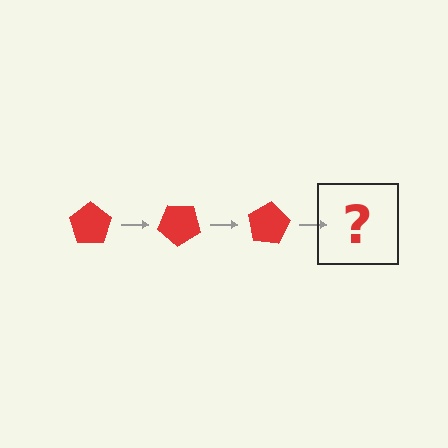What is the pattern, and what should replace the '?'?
The pattern is that the pentagon rotates 40 degrees each step. The '?' should be a red pentagon rotated 120 degrees.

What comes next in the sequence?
The next element should be a red pentagon rotated 120 degrees.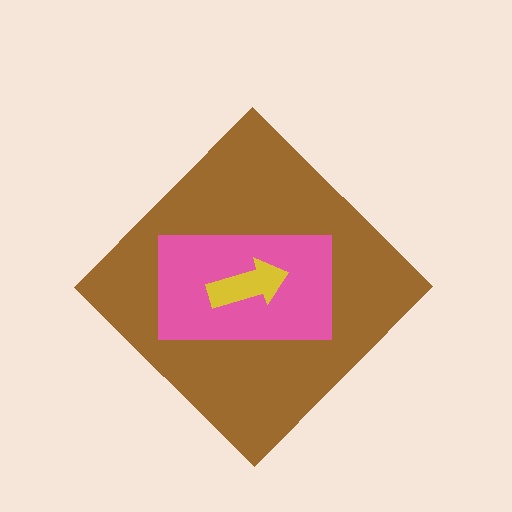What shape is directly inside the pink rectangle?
The yellow arrow.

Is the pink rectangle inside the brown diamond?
Yes.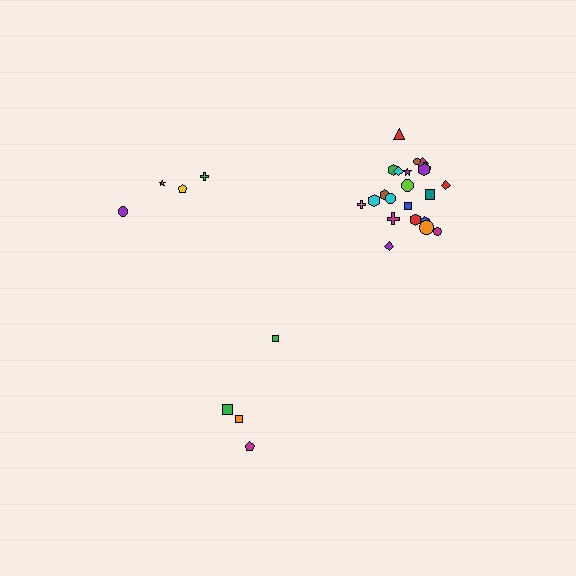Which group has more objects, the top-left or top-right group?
The top-right group.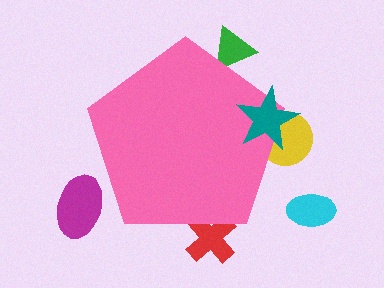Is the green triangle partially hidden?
Yes, the green triangle is partially hidden behind the pink pentagon.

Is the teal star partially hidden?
No, the teal star is fully visible.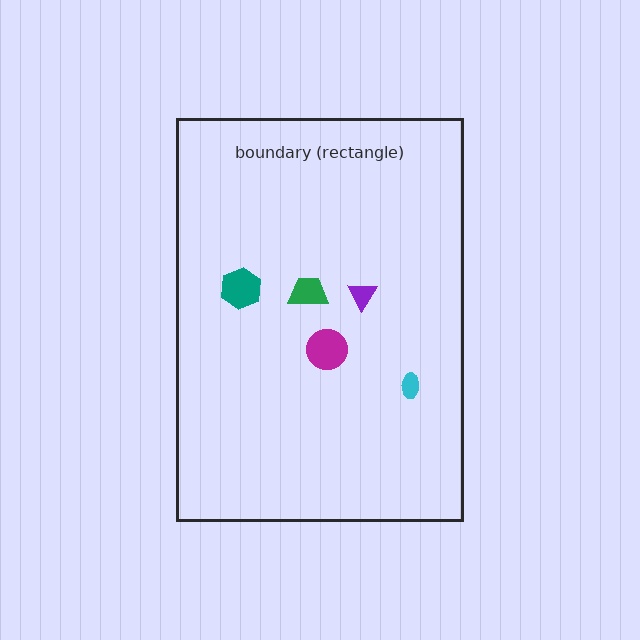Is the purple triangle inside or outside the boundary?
Inside.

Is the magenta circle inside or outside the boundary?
Inside.